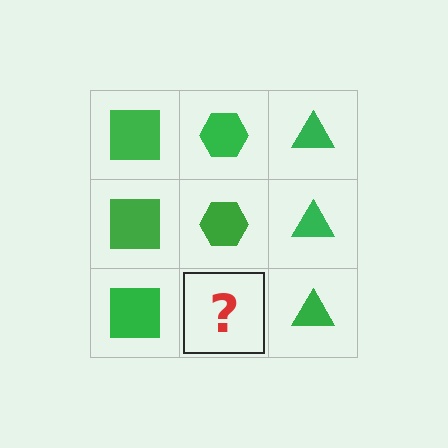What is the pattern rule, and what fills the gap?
The rule is that each column has a consistent shape. The gap should be filled with a green hexagon.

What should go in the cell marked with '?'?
The missing cell should contain a green hexagon.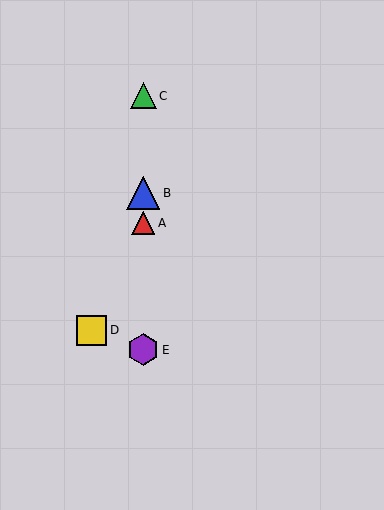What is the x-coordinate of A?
Object A is at x≈143.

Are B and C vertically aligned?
Yes, both are at x≈143.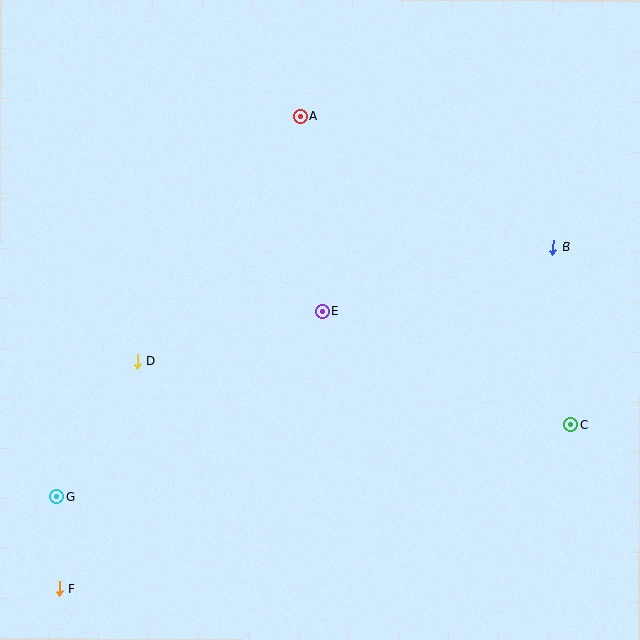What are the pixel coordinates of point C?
Point C is at (571, 425).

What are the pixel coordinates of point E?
Point E is at (322, 311).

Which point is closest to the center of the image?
Point E at (322, 311) is closest to the center.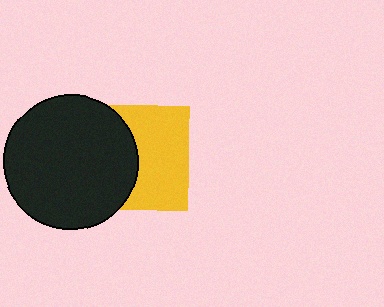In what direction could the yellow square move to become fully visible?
The yellow square could move right. That would shift it out from behind the black circle entirely.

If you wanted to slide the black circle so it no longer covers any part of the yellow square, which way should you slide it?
Slide it left — that is the most direct way to separate the two shapes.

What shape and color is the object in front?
The object in front is a black circle.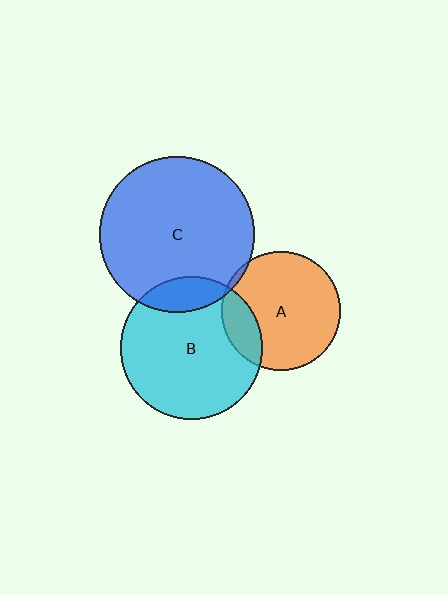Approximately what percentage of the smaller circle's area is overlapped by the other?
Approximately 15%.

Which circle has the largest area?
Circle C (blue).